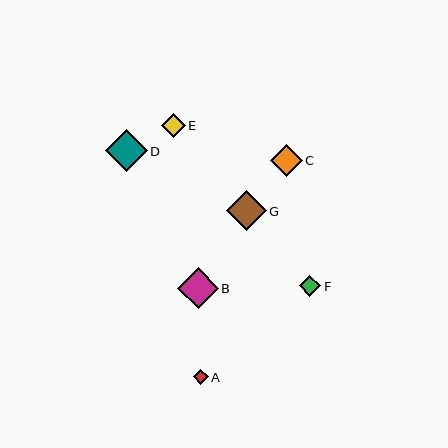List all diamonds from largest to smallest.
From largest to smallest: D, B, G, C, E, F, A.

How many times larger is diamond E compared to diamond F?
Diamond E is approximately 1.1 times the size of diamond F.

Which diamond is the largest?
Diamond D is the largest with a size of approximately 42 pixels.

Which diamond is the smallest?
Diamond A is the smallest with a size of approximately 15 pixels.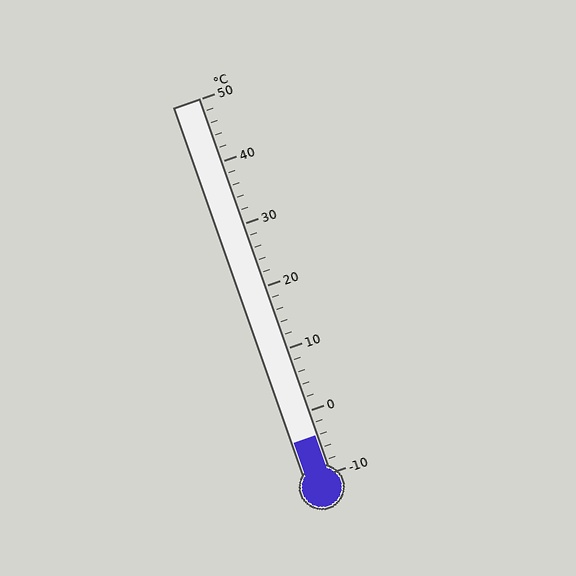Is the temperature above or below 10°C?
The temperature is below 10°C.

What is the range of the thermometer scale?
The thermometer scale ranges from -10°C to 50°C.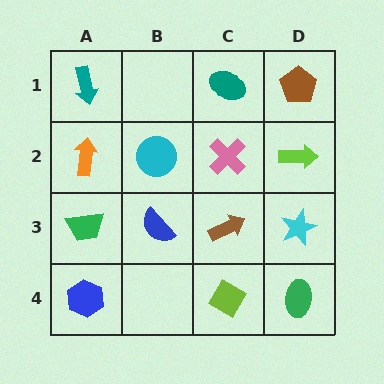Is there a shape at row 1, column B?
No, that cell is empty.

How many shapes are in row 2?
4 shapes.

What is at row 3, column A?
A green trapezoid.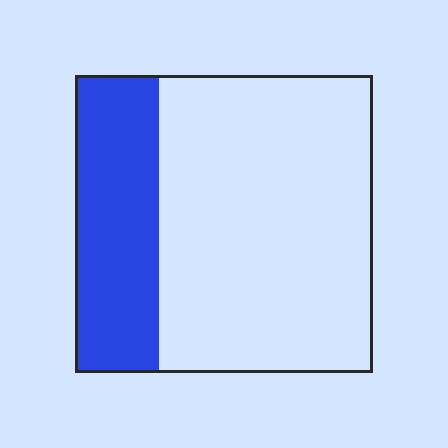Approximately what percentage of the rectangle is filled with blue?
Approximately 30%.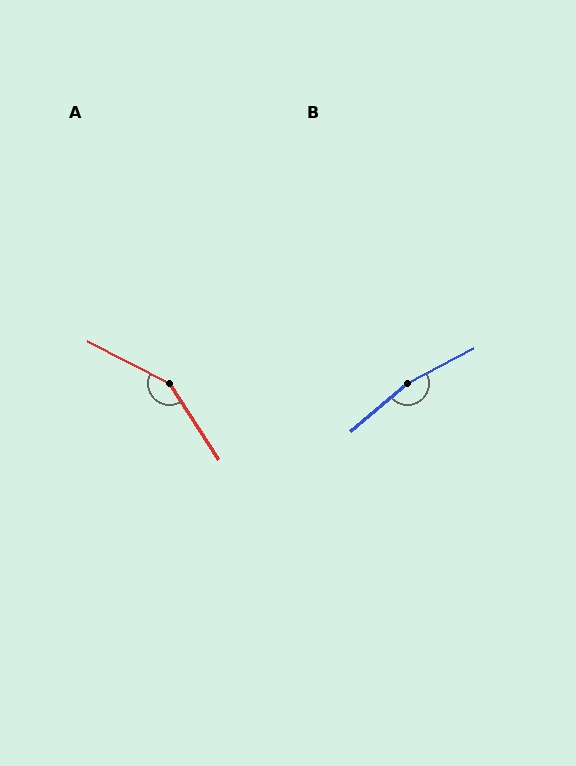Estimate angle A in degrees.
Approximately 150 degrees.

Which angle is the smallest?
A, at approximately 150 degrees.